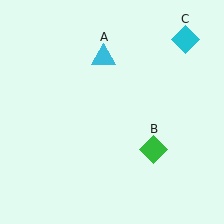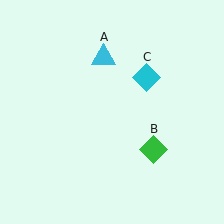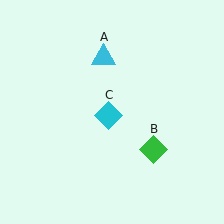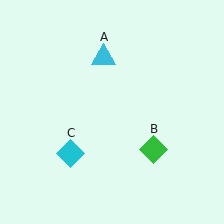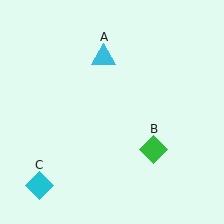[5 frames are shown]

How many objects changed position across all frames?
1 object changed position: cyan diamond (object C).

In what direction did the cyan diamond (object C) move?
The cyan diamond (object C) moved down and to the left.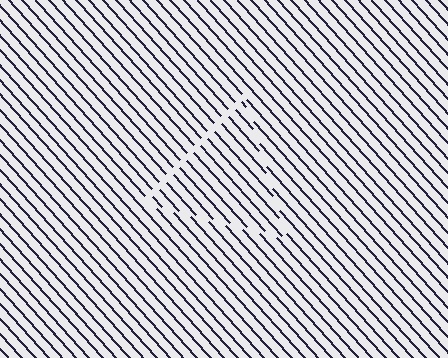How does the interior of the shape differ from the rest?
The interior of the shape contains the same grating, shifted by half a period — the contour is defined by the phase discontinuity where line-ends from the inner and outer gratings abut.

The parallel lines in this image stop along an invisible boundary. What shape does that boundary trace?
An illusory triangle. The interior of the shape contains the same grating, shifted by half a period — the contour is defined by the phase discontinuity where line-ends from the inner and outer gratings abut.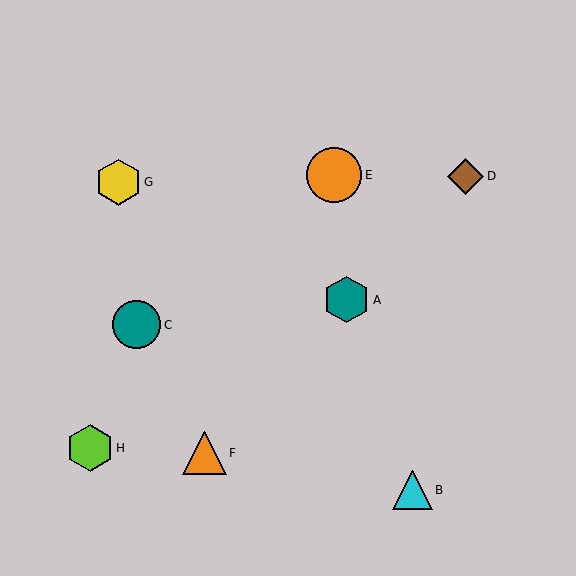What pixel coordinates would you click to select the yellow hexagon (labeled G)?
Click at (119, 182) to select the yellow hexagon G.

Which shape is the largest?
The orange circle (labeled E) is the largest.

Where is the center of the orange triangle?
The center of the orange triangle is at (204, 453).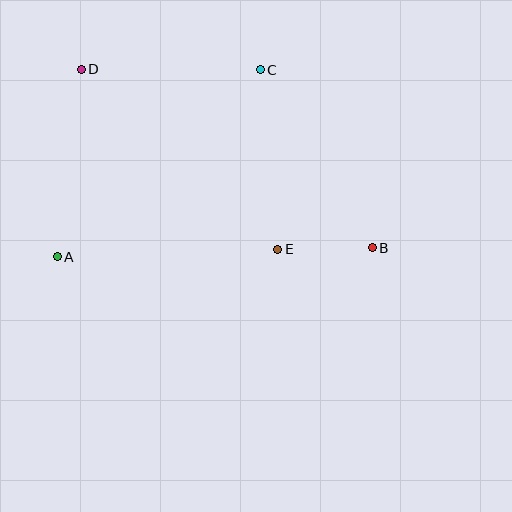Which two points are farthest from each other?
Points B and D are farthest from each other.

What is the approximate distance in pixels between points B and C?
The distance between B and C is approximately 210 pixels.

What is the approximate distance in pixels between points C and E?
The distance between C and E is approximately 181 pixels.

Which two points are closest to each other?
Points B and E are closest to each other.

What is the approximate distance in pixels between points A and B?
The distance between A and B is approximately 315 pixels.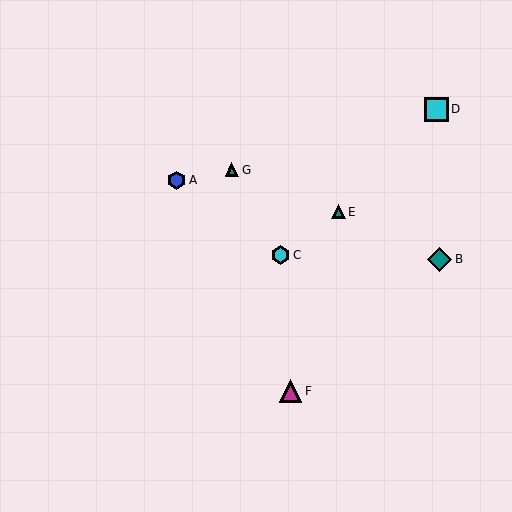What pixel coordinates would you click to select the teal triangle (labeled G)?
Click at (232, 170) to select the teal triangle G.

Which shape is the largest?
The teal diamond (labeled B) is the largest.